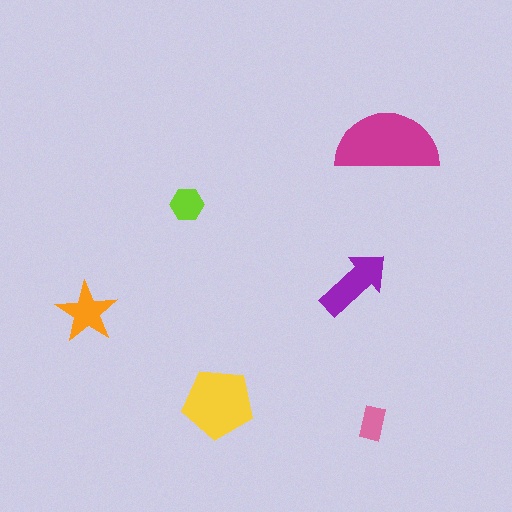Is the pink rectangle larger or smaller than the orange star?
Smaller.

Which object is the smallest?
The pink rectangle.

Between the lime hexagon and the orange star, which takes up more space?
The orange star.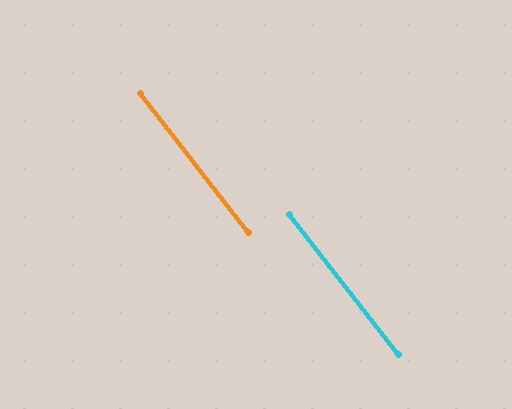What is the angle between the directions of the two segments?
Approximately 0 degrees.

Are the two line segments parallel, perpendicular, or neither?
Parallel — their directions differ by only 0.1°.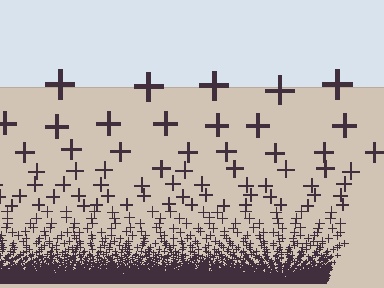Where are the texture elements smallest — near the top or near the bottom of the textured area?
Near the bottom.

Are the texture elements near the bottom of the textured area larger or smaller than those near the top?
Smaller. The gradient is inverted — elements near the bottom are smaller and denser.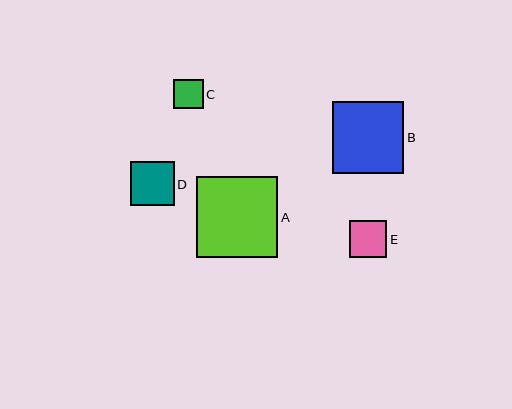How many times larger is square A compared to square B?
Square A is approximately 1.1 times the size of square B.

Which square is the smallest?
Square C is the smallest with a size of approximately 29 pixels.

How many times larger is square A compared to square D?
Square A is approximately 1.9 times the size of square D.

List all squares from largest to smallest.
From largest to smallest: A, B, D, E, C.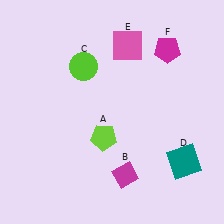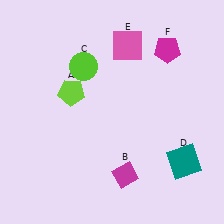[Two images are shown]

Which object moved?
The lime pentagon (A) moved up.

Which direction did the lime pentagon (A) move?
The lime pentagon (A) moved up.